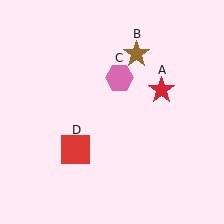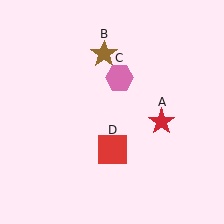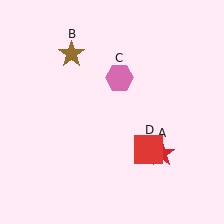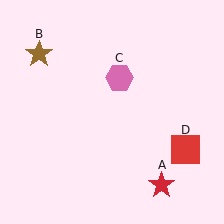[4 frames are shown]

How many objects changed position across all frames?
3 objects changed position: red star (object A), brown star (object B), red square (object D).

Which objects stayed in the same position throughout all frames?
Pink hexagon (object C) remained stationary.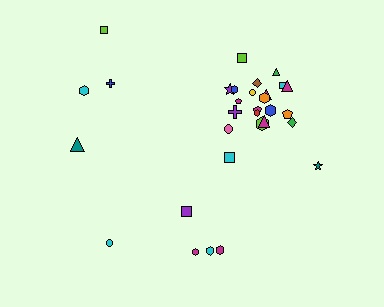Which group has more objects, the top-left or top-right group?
The top-right group.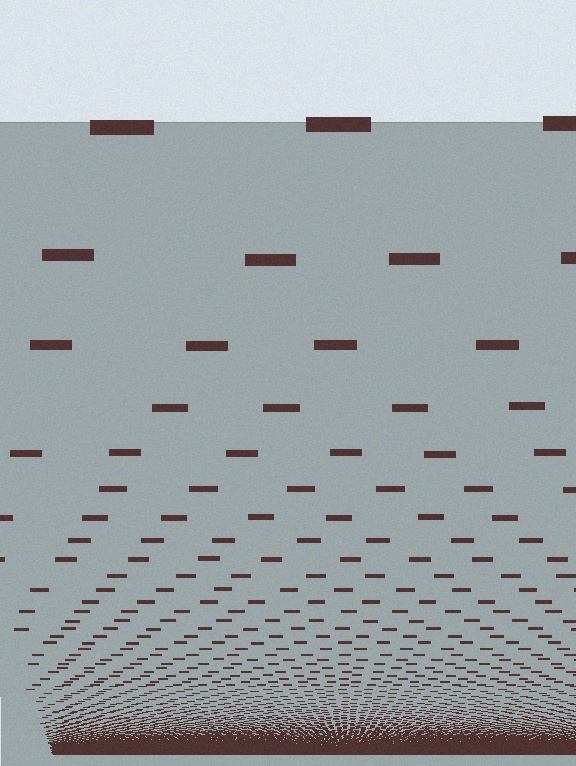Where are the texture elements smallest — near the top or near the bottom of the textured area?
Near the bottom.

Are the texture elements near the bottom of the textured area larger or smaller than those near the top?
Smaller. The gradient is inverted — elements near the bottom are smaller and denser.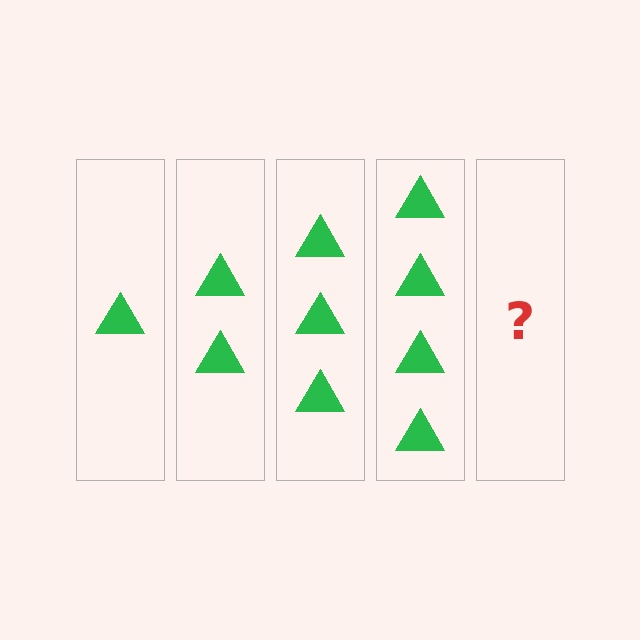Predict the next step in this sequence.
The next step is 5 triangles.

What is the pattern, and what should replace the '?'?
The pattern is that each step adds one more triangle. The '?' should be 5 triangles.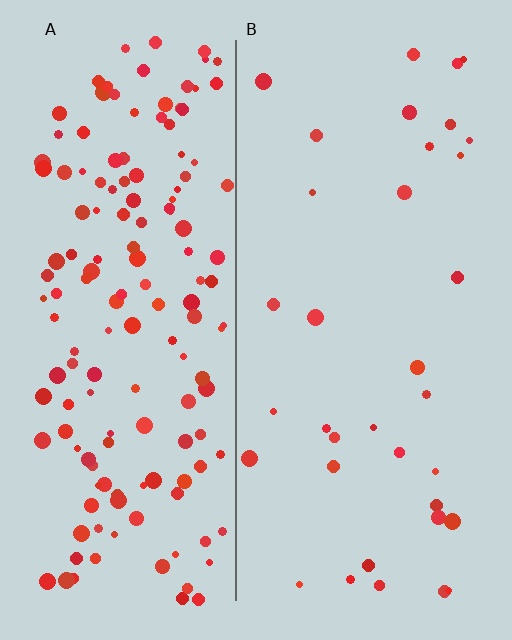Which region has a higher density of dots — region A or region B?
A (the left).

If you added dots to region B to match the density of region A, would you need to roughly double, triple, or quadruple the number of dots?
Approximately quadruple.